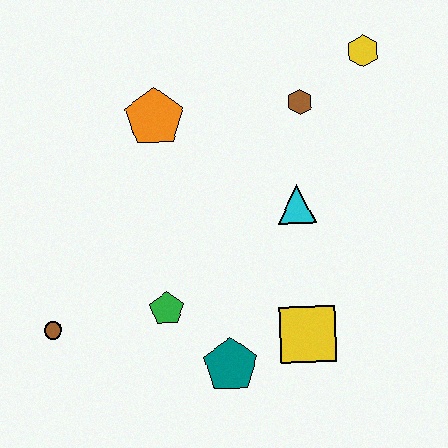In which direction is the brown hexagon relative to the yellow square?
The brown hexagon is above the yellow square.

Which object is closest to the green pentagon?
The teal pentagon is closest to the green pentagon.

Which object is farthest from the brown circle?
The yellow hexagon is farthest from the brown circle.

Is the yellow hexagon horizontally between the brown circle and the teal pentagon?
No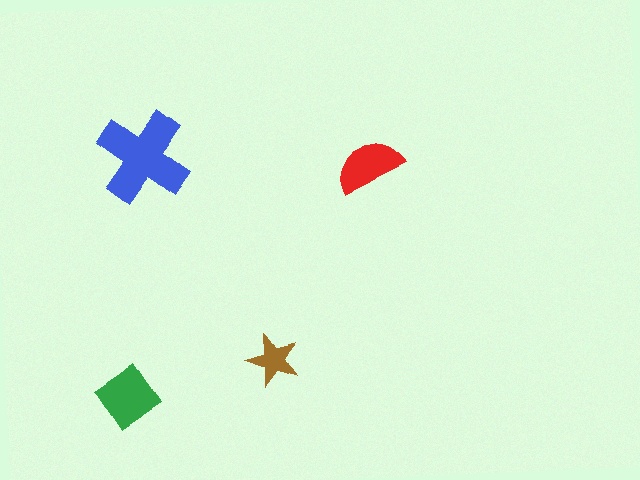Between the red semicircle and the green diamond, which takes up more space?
The green diamond.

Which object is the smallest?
The brown star.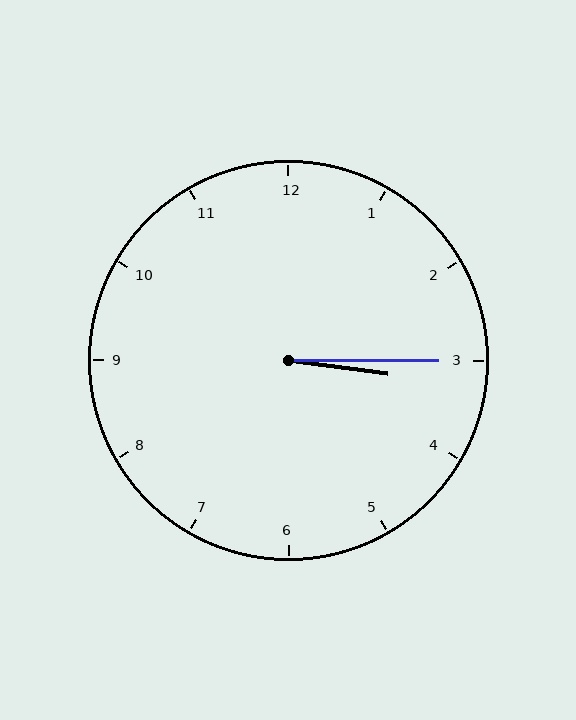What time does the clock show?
3:15.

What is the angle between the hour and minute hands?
Approximately 8 degrees.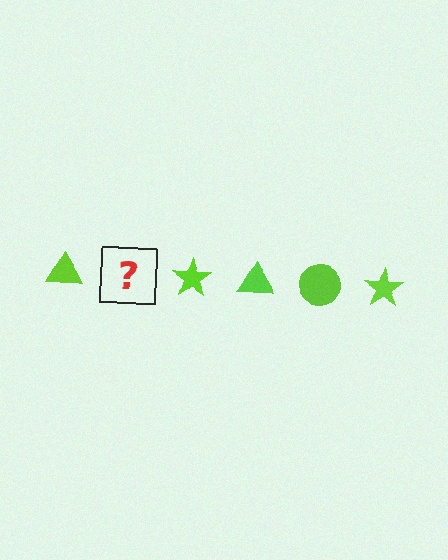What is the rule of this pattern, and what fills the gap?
The rule is that the pattern cycles through triangle, circle, star shapes in lime. The gap should be filled with a lime circle.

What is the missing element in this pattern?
The missing element is a lime circle.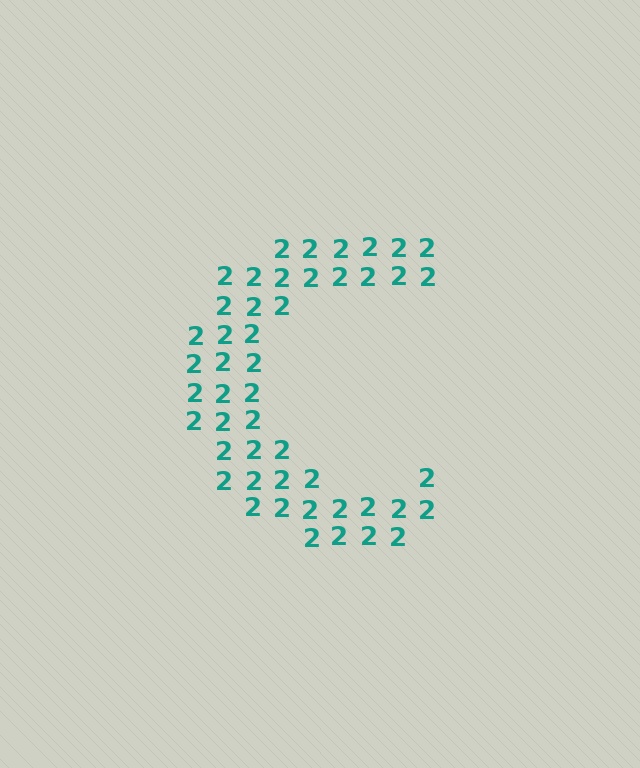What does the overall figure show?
The overall figure shows the letter C.